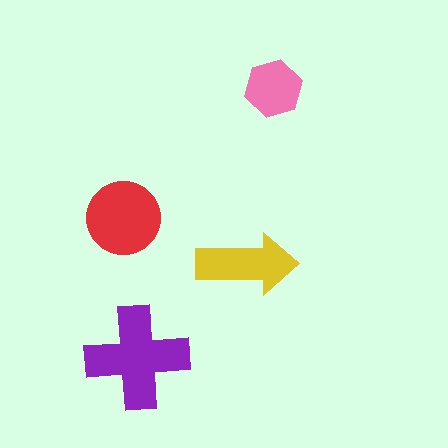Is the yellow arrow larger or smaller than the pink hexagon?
Larger.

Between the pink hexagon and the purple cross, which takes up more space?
The purple cross.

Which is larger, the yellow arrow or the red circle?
The red circle.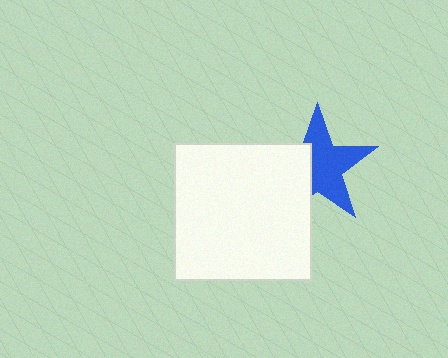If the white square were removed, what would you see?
You would see the complete blue star.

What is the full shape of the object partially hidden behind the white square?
The partially hidden object is a blue star.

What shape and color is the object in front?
The object in front is a white square.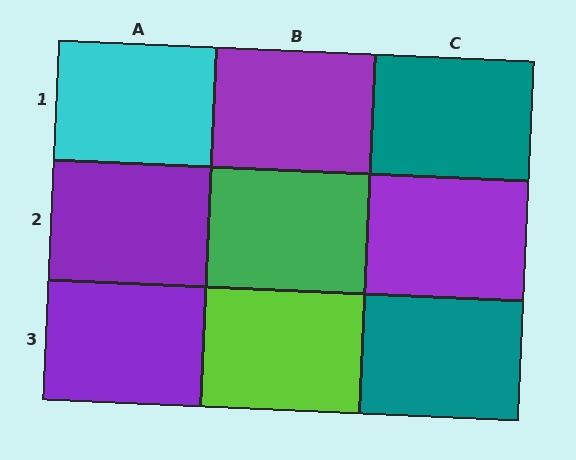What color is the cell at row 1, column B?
Purple.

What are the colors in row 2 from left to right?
Purple, green, purple.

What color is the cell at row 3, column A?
Purple.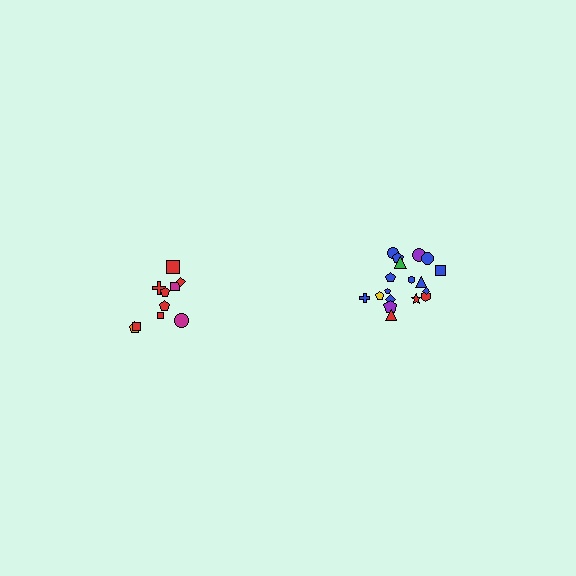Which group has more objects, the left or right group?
The right group.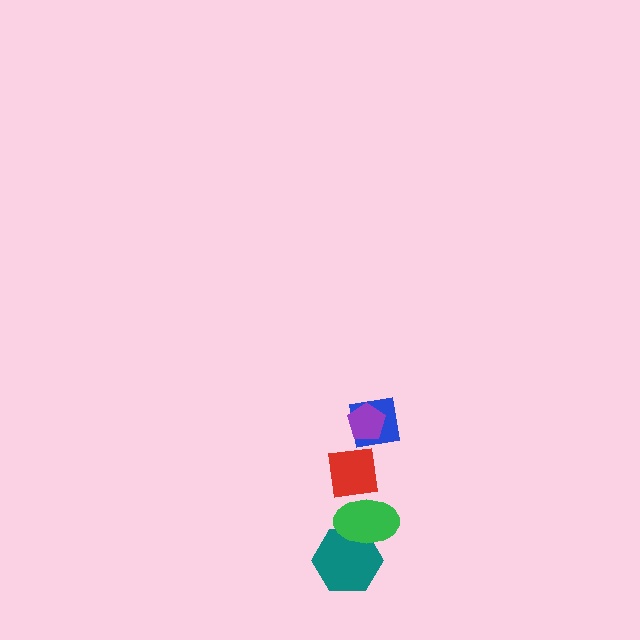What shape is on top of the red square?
The blue square is on top of the red square.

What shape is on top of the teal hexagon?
The green ellipse is on top of the teal hexagon.